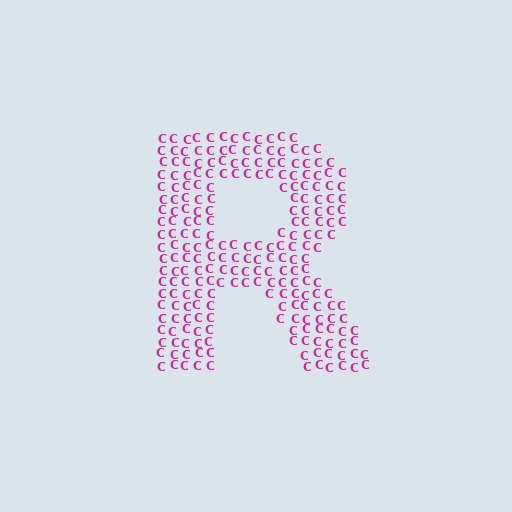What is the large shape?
The large shape is the letter R.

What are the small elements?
The small elements are letter C's.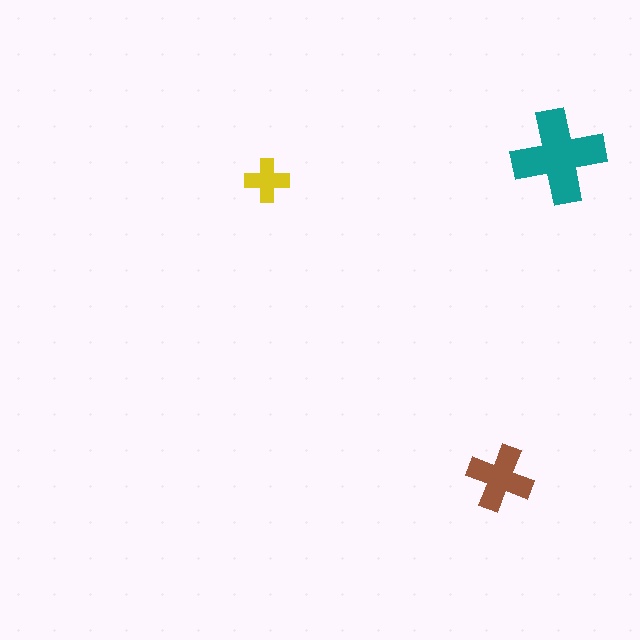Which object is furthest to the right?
The teal cross is rightmost.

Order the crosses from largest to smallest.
the teal one, the brown one, the yellow one.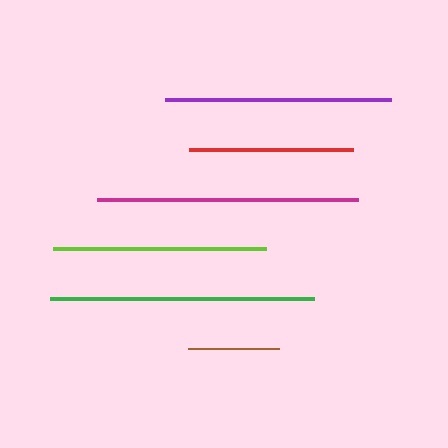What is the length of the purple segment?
The purple segment is approximately 226 pixels long.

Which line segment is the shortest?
The brown line is the shortest at approximately 92 pixels.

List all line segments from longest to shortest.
From longest to shortest: green, magenta, purple, lime, red, brown.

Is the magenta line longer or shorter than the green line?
The green line is longer than the magenta line.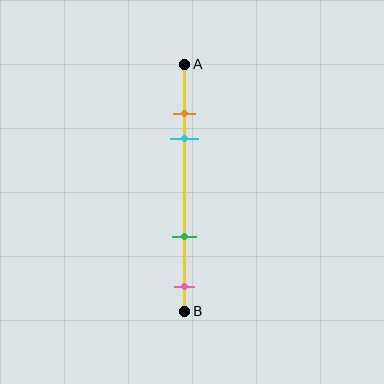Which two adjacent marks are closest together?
The orange and cyan marks are the closest adjacent pair.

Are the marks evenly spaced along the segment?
No, the marks are not evenly spaced.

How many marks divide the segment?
There are 4 marks dividing the segment.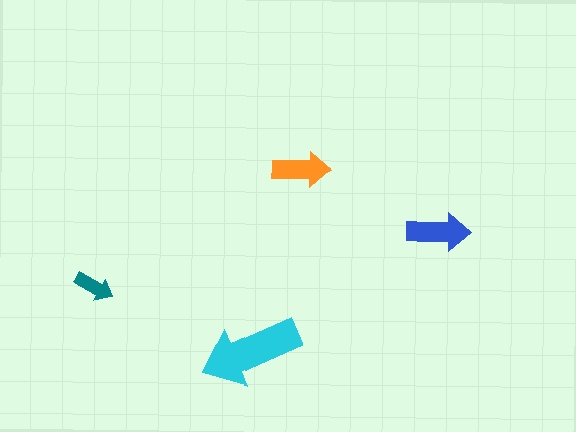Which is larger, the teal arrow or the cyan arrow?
The cyan one.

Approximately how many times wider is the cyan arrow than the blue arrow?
About 1.5 times wider.